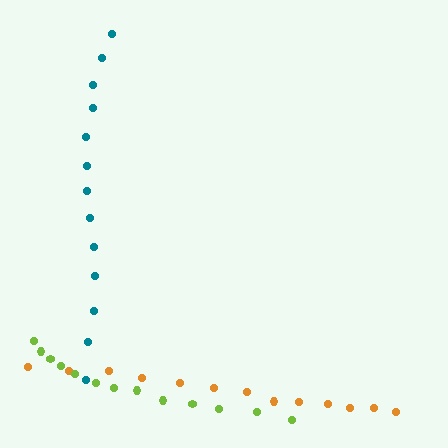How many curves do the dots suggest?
There are 3 distinct paths.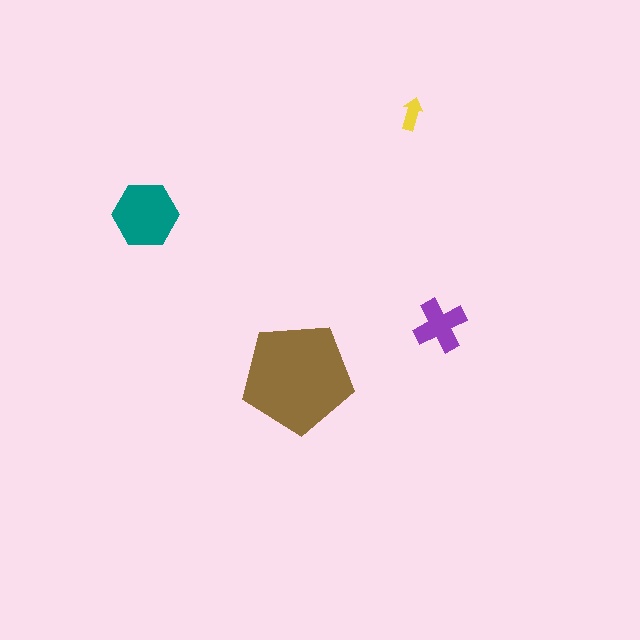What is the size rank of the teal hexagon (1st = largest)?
2nd.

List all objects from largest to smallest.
The brown pentagon, the teal hexagon, the purple cross, the yellow arrow.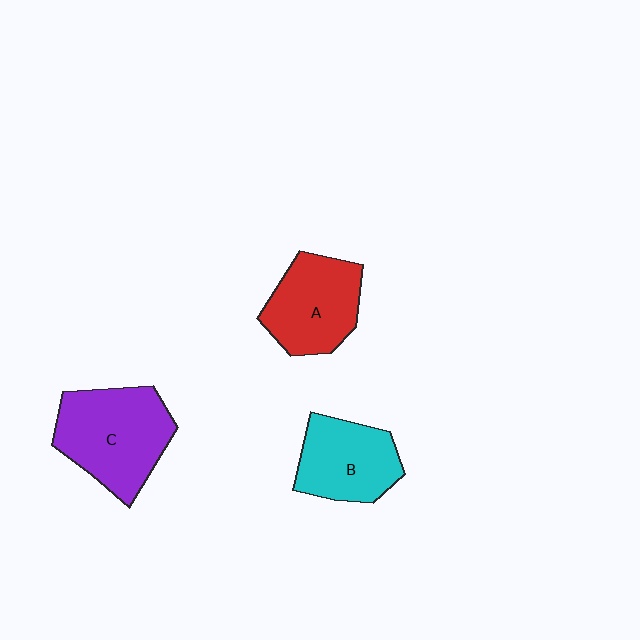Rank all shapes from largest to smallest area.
From largest to smallest: C (purple), A (red), B (cyan).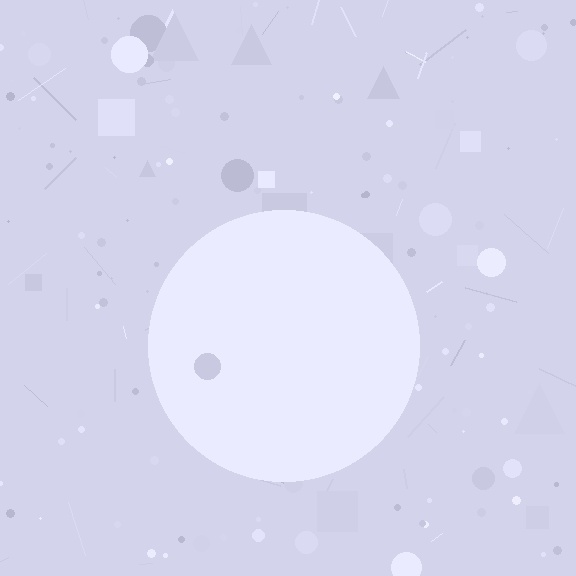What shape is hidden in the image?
A circle is hidden in the image.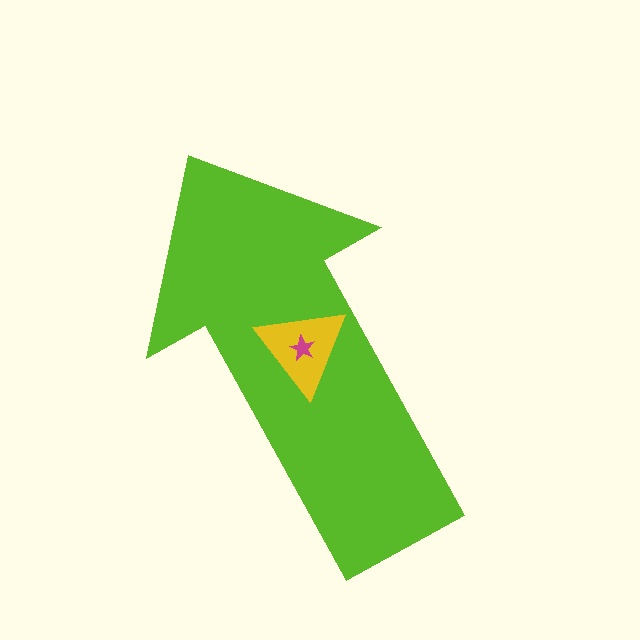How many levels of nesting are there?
3.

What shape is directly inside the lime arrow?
The yellow triangle.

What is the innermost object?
The magenta star.